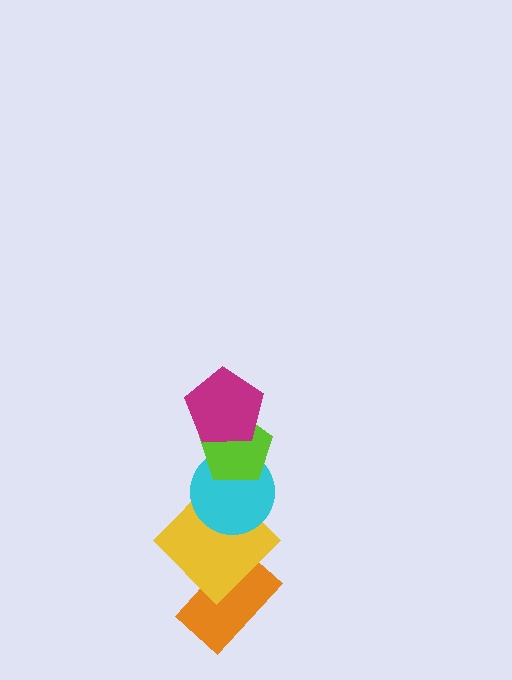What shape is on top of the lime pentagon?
The magenta pentagon is on top of the lime pentagon.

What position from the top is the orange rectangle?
The orange rectangle is 5th from the top.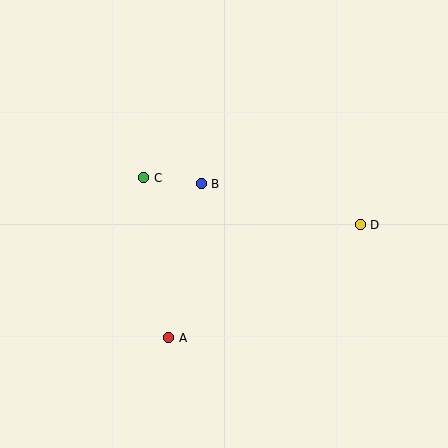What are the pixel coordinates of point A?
Point A is at (169, 338).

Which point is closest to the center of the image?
Point B at (201, 184) is closest to the center.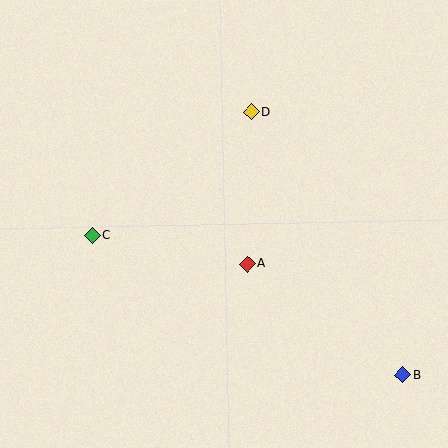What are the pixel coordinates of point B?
Point B is at (403, 375).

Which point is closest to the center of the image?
Point A at (247, 264) is closest to the center.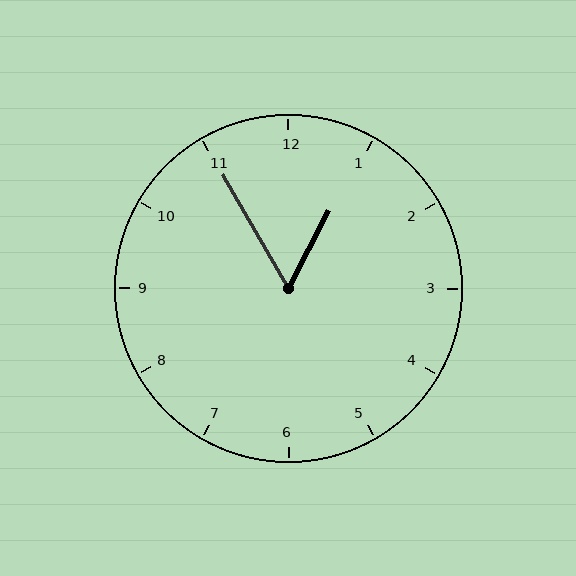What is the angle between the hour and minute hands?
Approximately 58 degrees.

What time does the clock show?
12:55.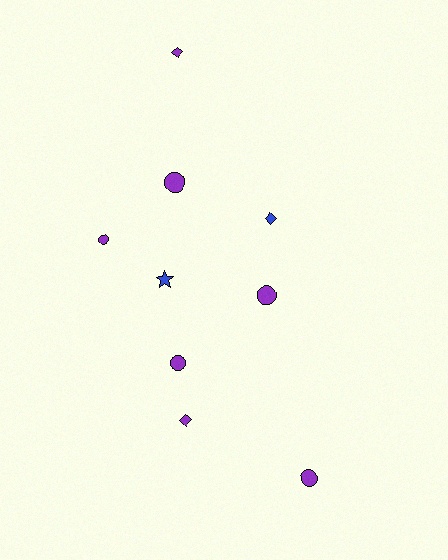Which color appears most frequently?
Purple, with 7 objects.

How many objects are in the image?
There are 9 objects.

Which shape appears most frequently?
Circle, with 5 objects.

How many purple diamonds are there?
There are 2 purple diamonds.